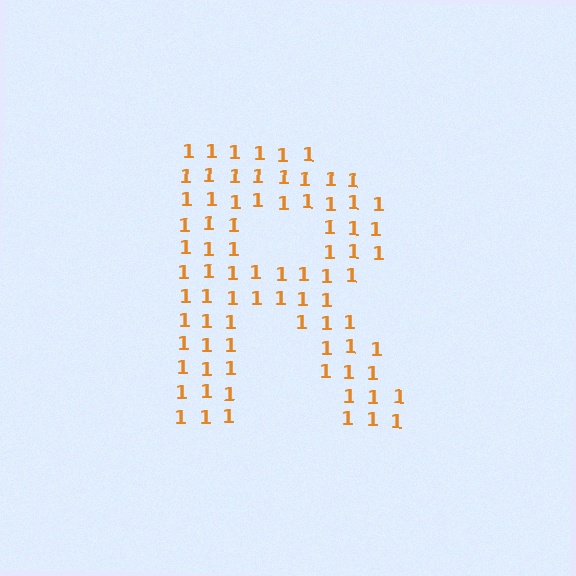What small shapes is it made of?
It is made of small digit 1's.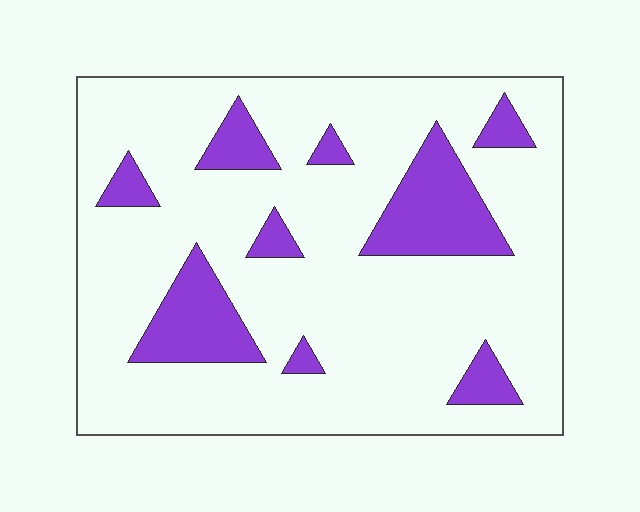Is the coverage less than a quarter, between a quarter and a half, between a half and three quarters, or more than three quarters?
Less than a quarter.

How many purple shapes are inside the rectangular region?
9.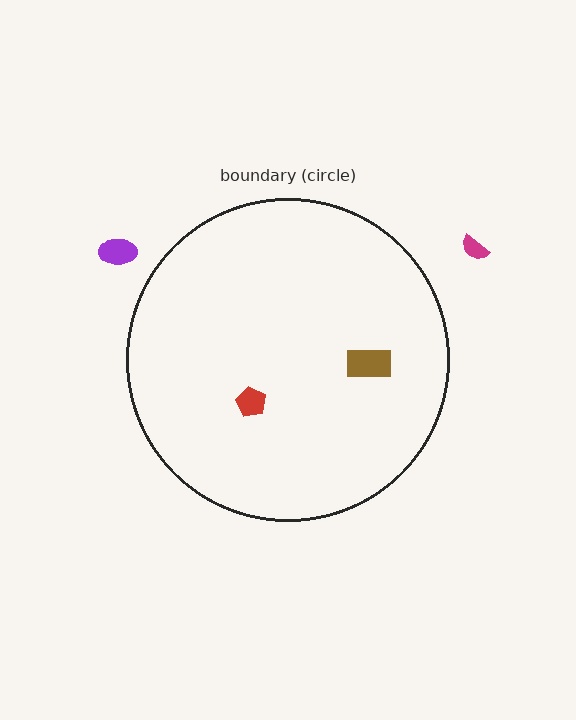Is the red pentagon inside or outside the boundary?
Inside.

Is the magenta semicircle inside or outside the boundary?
Outside.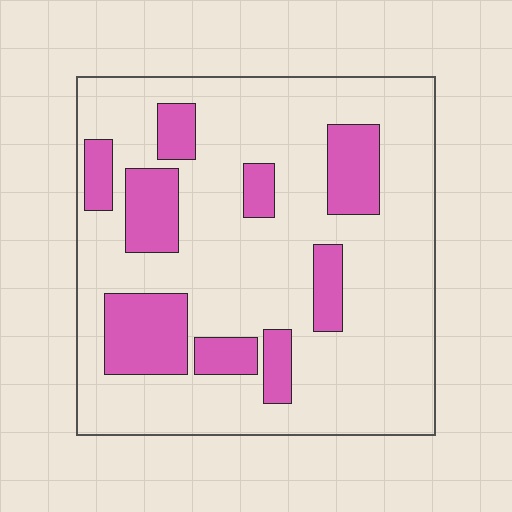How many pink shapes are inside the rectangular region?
9.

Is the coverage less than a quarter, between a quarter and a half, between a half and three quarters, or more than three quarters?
Less than a quarter.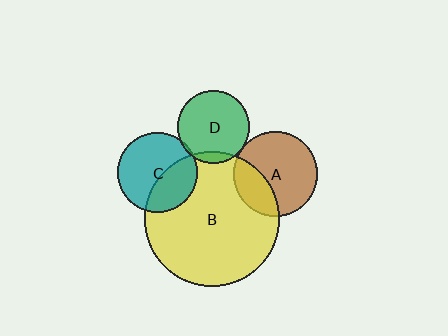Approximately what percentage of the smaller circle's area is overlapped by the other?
Approximately 30%.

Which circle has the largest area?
Circle B (yellow).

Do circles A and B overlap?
Yes.